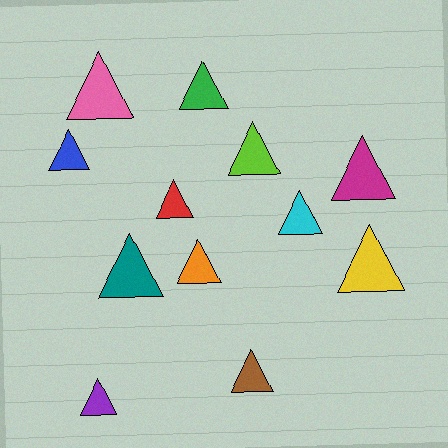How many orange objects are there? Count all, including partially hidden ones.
There is 1 orange object.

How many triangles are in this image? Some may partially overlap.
There are 12 triangles.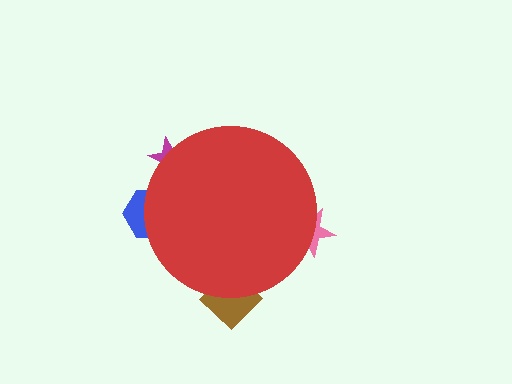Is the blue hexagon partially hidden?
Yes, the blue hexagon is partially hidden behind the red circle.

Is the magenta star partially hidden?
Yes, the magenta star is partially hidden behind the red circle.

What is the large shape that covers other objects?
A red circle.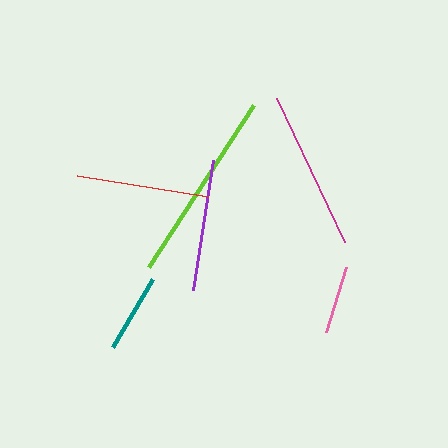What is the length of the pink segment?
The pink segment is approximately 67 pixels long.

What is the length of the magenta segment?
The magenta segment is approximately 159 pixels long.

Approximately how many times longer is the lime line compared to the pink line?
The lime line is approximately 2.9 times the length of the pink line.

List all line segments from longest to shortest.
From longest to shortest: lime, magenta, purple, red, teal, pink.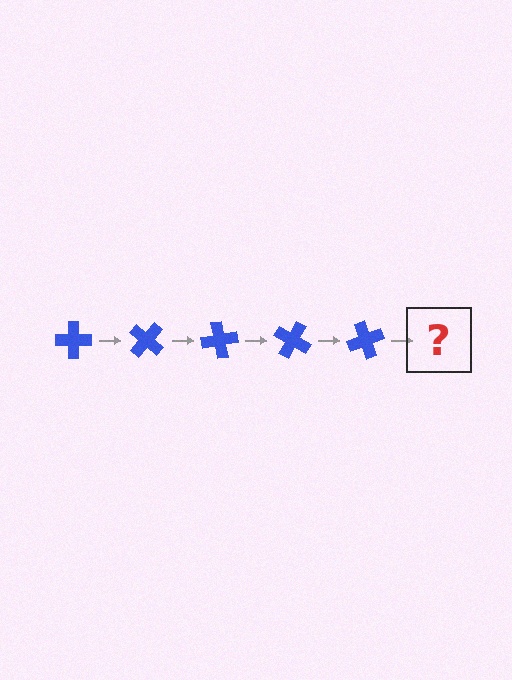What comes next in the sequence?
The next element should be a blue cross rotated 200 degrees.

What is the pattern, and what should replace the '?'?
The pattern is that the cross rotates 40 degrees each step. The '?' should be a blue cross rotated 200 degrees.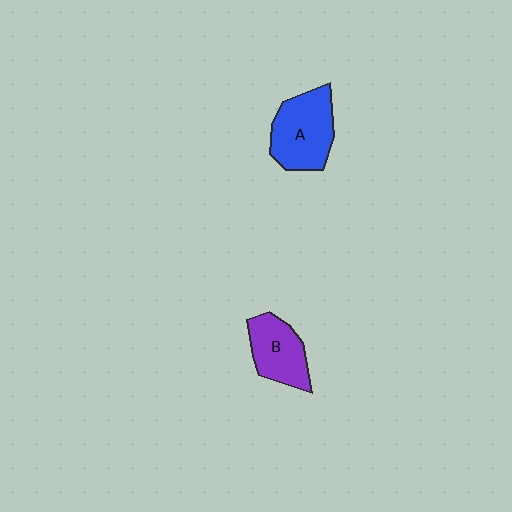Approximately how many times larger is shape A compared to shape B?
Approximately 1.3 times.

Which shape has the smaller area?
Shape B (purple).